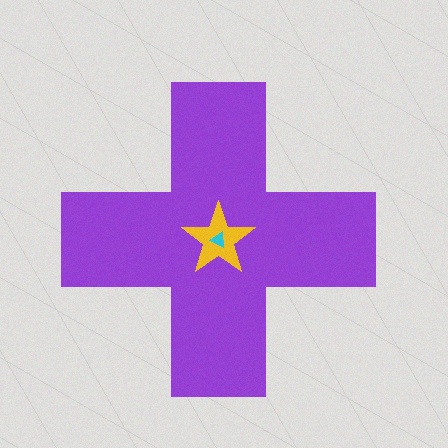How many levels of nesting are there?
3.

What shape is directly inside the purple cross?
The yellow star.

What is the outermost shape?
The purple cross.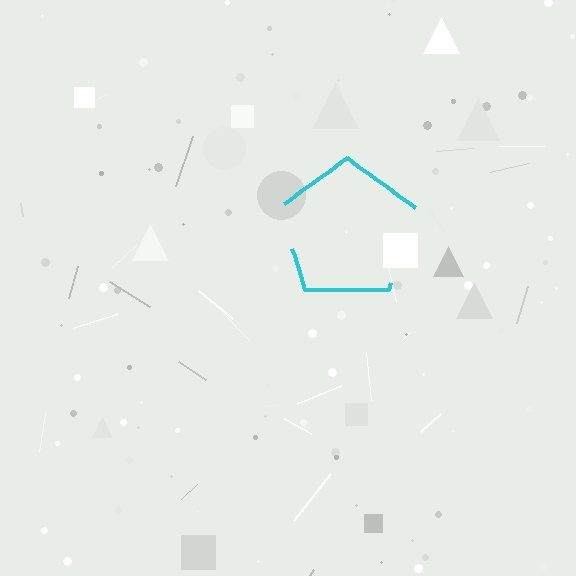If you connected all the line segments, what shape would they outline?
They would outline a pentagon.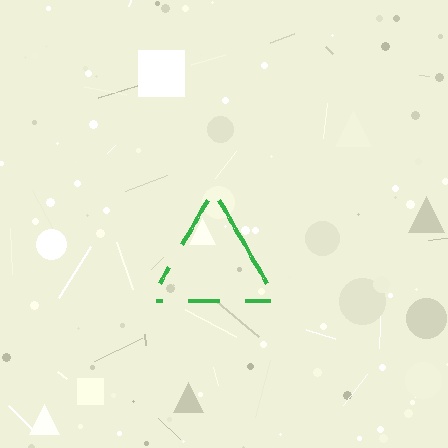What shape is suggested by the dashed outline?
The dashed outline suggests a triangle.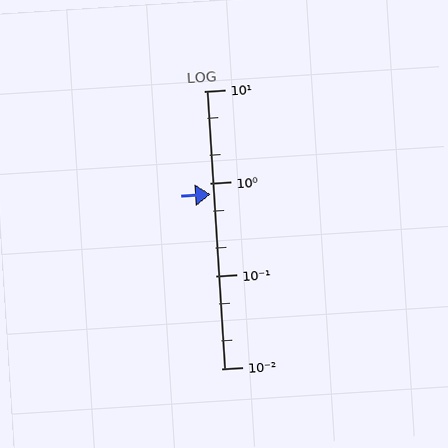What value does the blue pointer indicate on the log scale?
The pointer indicates approximately 0.76.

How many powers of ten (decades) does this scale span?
The scale spans 3 decades, from 0.01 to 10.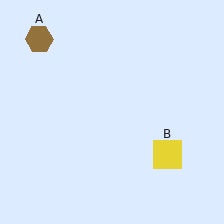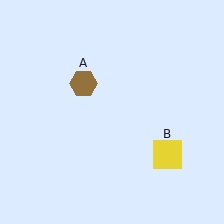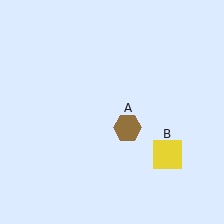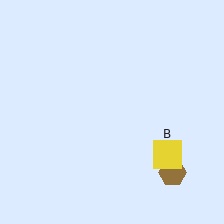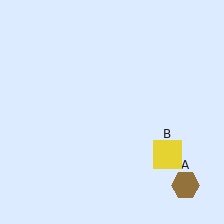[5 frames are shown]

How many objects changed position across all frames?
1 object changed position: brown hexagon (object A).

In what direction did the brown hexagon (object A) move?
The brown hexagon (object A) moved down and to the right.